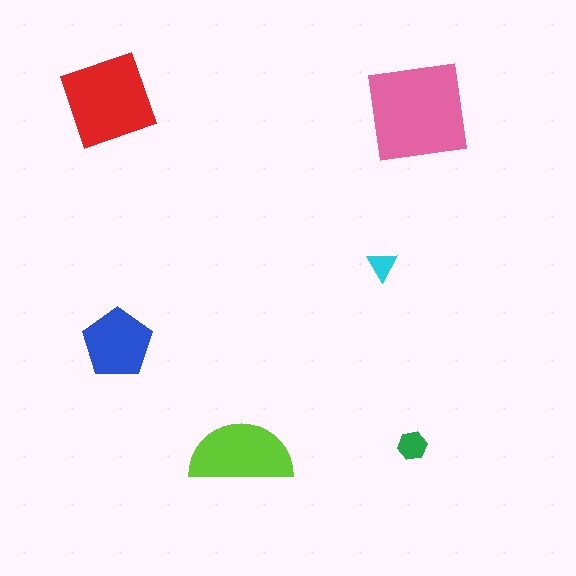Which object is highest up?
The red diamond is topmost.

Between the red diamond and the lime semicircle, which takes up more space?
The red diamond.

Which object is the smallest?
The cyan triangle.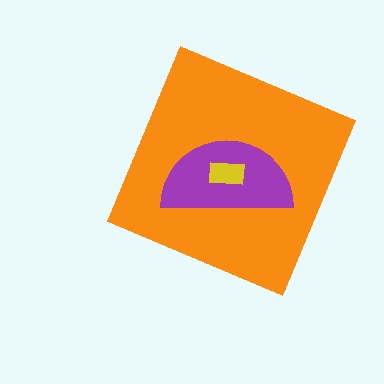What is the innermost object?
The yellow rectangle.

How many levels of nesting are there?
3.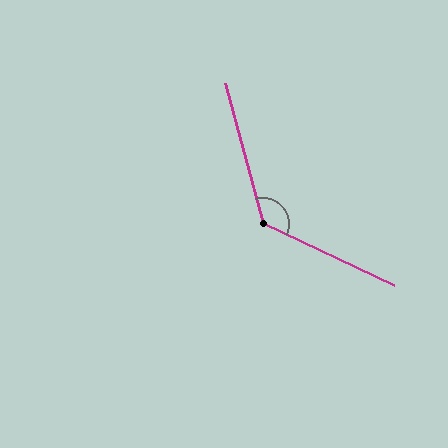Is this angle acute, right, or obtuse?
It is obtuse.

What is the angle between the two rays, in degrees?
Approximately 131 degrees.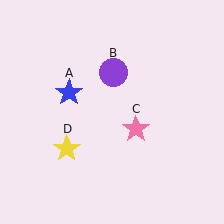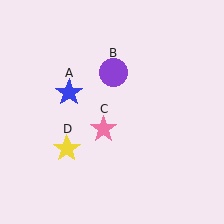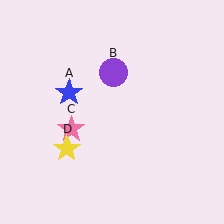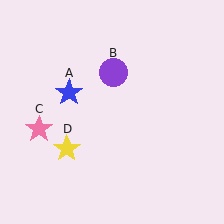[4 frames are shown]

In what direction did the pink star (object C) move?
The pink star (object C) moved left.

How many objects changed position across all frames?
1 object changed position: pink star (object C).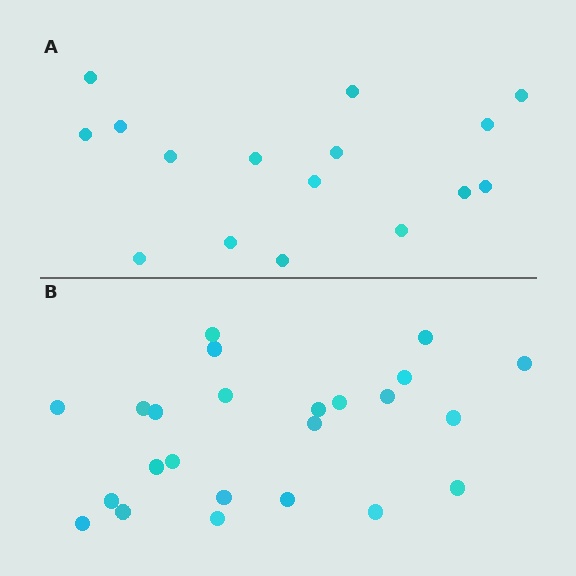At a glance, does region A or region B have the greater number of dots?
Region B (the bottom region) has more dots.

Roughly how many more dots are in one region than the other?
Region B has roughly 8 or so more dots than region A.